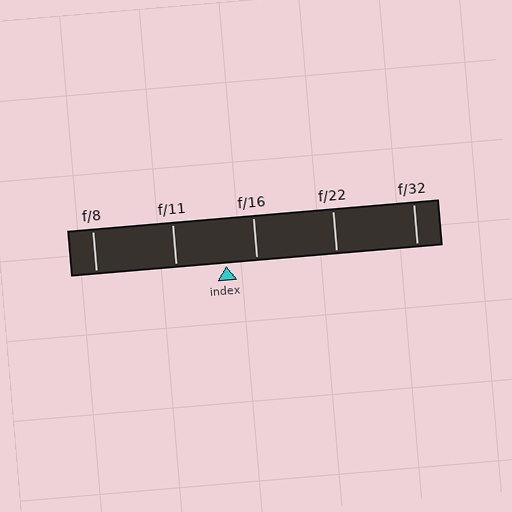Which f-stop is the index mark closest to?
The index mark is closest to f/16.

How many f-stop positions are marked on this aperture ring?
There are 5 f-stop positions marked.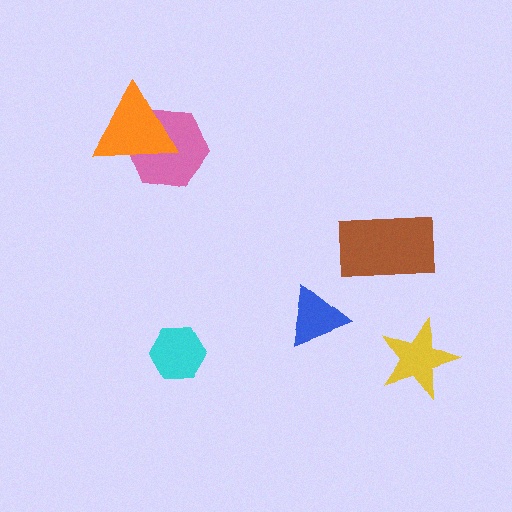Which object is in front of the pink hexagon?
The orange triangle is in front of the pink hexagon.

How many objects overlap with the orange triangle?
1 object overlaps with the orange triangle.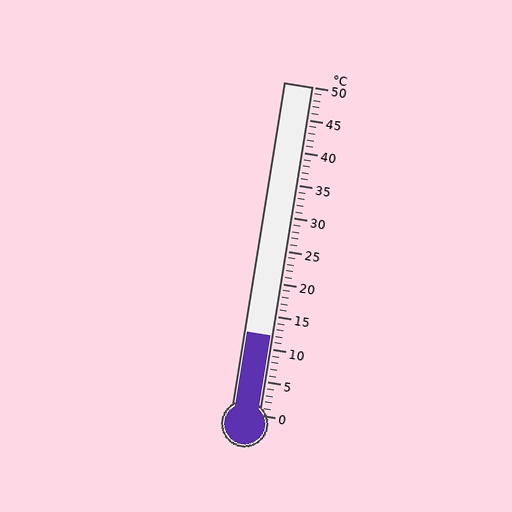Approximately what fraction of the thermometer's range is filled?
The thermometer is filled to approximately 25% of its range.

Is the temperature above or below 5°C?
The temperature is above 5°C.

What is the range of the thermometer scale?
The thermometer scale ranges from 0°C to 50°C.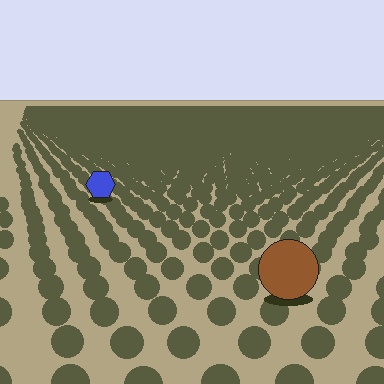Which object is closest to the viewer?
The brown circle is closest. The texture marks near it are larger and more spread out.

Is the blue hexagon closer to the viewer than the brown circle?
No. The brown circle is closer — you can tell from the texture gradient: the ground texture is coarser near it.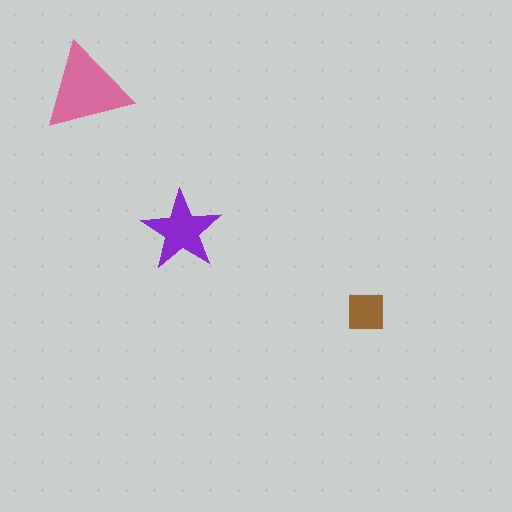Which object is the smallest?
The brown square.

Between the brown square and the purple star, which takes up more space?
The purple star.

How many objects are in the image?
There are 3 objects in the image.